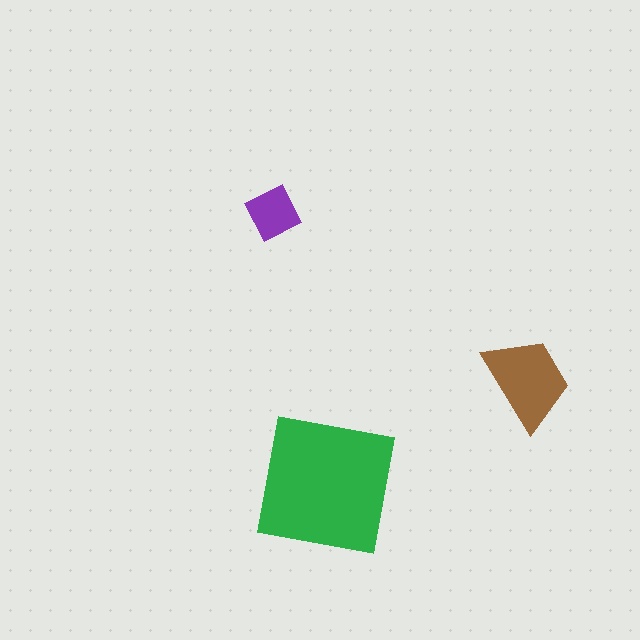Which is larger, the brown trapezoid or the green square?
The green square.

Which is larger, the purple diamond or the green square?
The green square.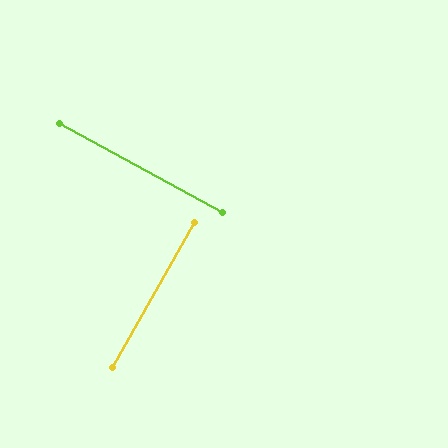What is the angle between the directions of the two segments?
Approximately 89 degrees.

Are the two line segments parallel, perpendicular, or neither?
Perpendicular — they meet at approximately 89°.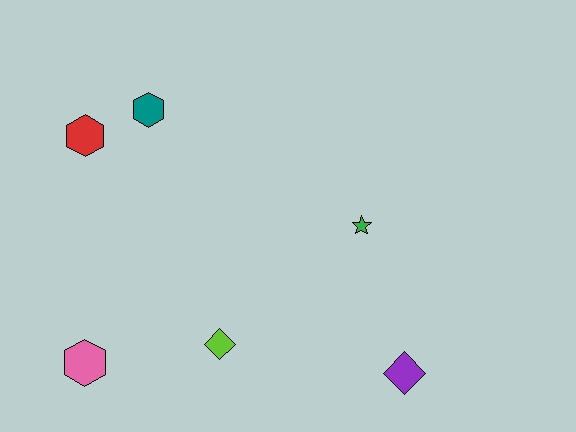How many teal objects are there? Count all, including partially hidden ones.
There is 1 teal object.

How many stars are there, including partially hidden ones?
There is 1 star.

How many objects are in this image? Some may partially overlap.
There are 6 objects.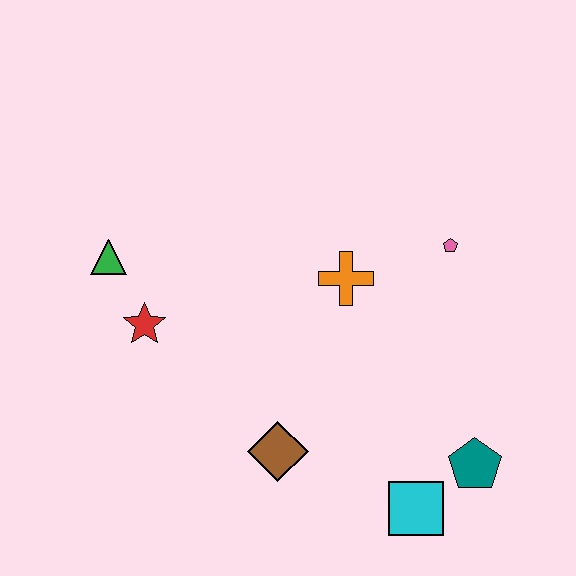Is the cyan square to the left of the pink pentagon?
Yes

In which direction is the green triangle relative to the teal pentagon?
The green triangle is to the left of the teal pentagon.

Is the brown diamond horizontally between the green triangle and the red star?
No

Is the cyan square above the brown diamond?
No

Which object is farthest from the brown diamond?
The pink pentagon is farthest from the brown diamond.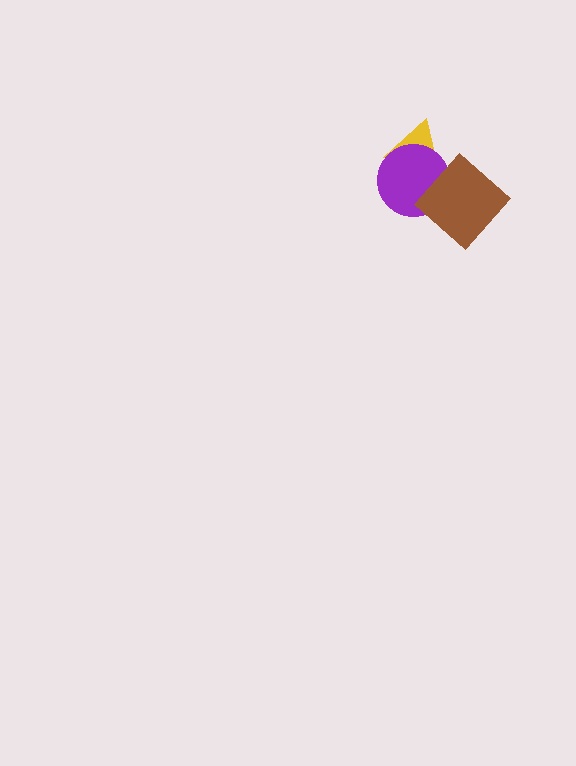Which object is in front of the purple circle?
The brown diamond is in front of the purple circle.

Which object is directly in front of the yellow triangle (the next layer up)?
The purple circle is directly in front of the yellow triangle.